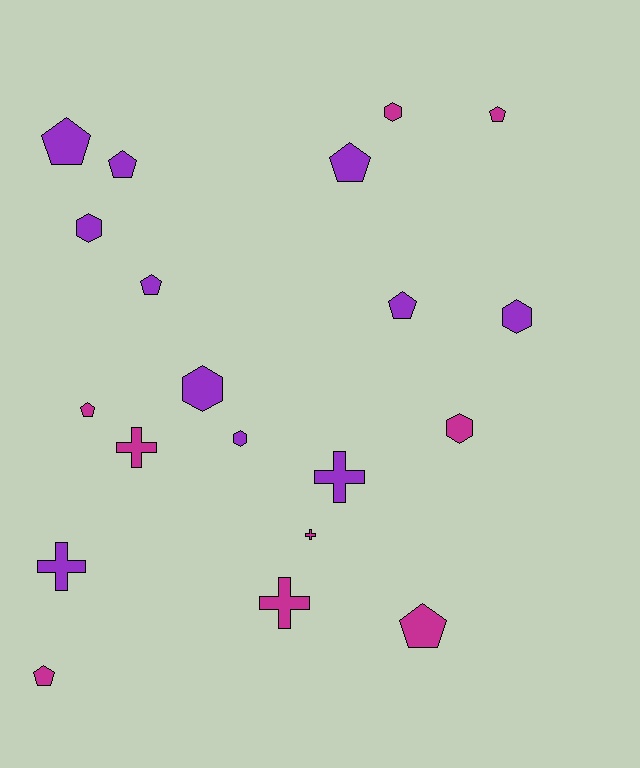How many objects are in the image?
There are 20 objects.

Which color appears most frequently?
Purple, with 11 objects.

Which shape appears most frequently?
Pentagon, with 9 objects.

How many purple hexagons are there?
There are 4 purple hexagons.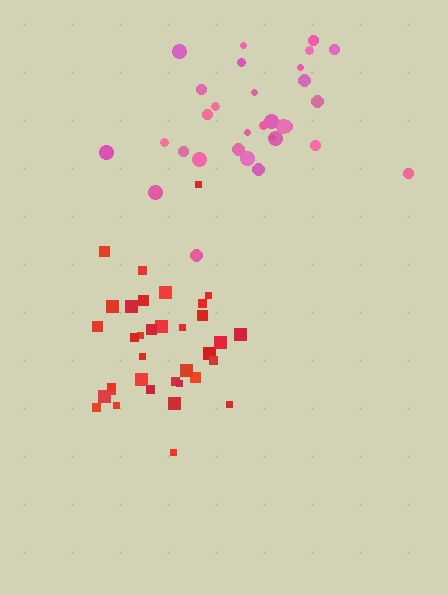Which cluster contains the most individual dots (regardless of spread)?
Red (35).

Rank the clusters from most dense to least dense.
red, pink.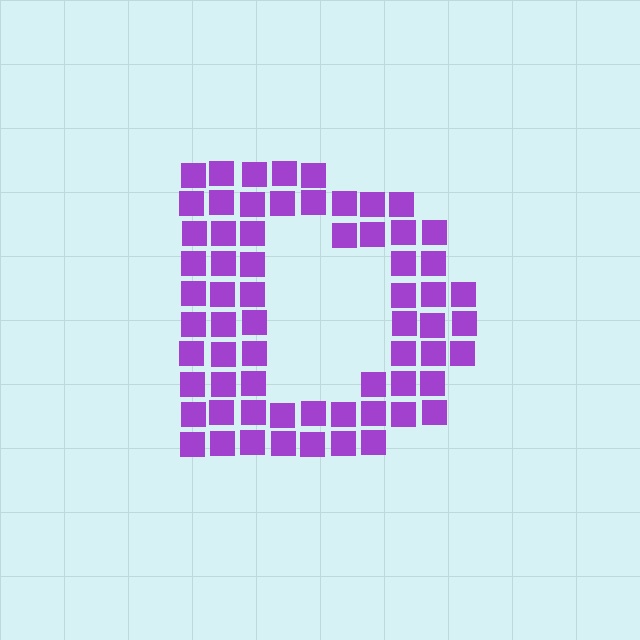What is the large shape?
The large shape is the letter D.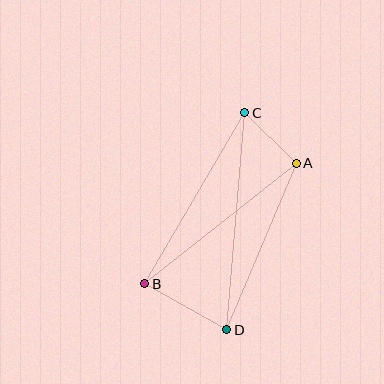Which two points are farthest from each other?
Points C and D are farthest from each other.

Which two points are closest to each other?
Points A and C are closest to each other.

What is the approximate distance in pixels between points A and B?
The distance between A and B is approximately 194 pixels.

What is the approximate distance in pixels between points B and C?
The distance between B and C is approximately 198 pixels.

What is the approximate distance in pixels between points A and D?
The distance between A and D is approximately 180 pixels.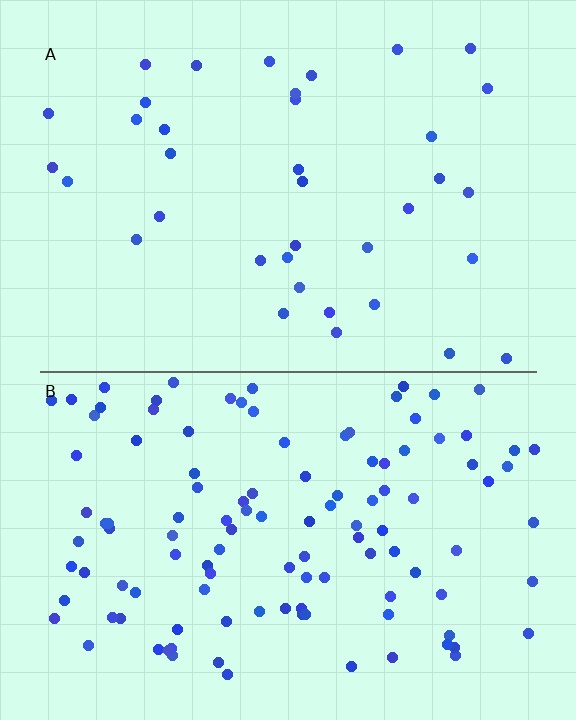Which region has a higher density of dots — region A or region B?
B (the bottom).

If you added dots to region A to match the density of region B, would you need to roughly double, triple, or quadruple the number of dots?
Approximately triple.